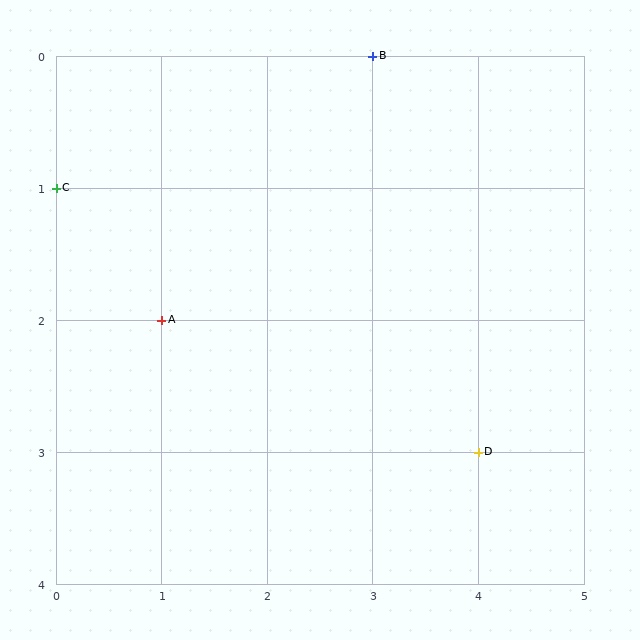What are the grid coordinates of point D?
Point D is at grid coordinates (4, 3).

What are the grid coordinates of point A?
Point A is at grid coordinates (1, 2).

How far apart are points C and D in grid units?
Points C and D are 4 columns and 2 rows apart (about 4.5 grid units diagonally).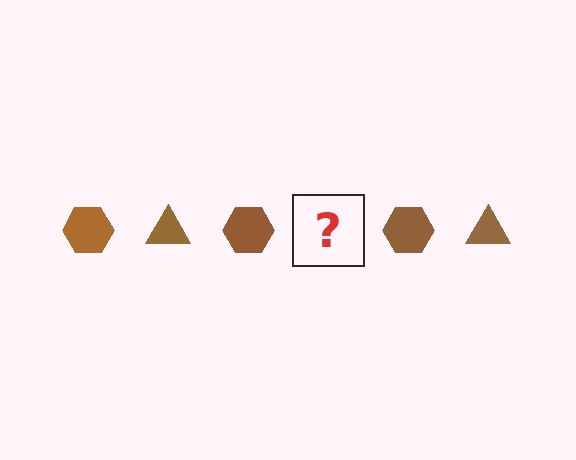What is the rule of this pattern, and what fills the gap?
The rule is that the pattern cycles through hexagon, triangle shapes in brown. The gap should be filled with a brown triangle.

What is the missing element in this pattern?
The missing element is a brown triangle.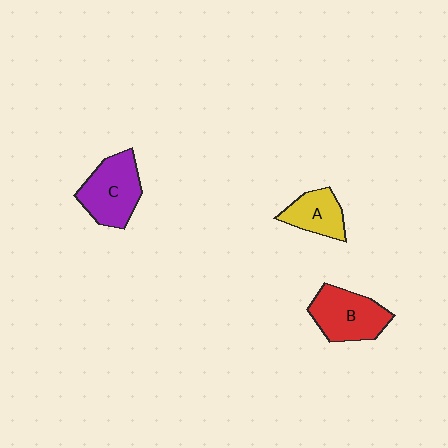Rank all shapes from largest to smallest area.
From largest to smallest: C (purple), B (red), A (yellow).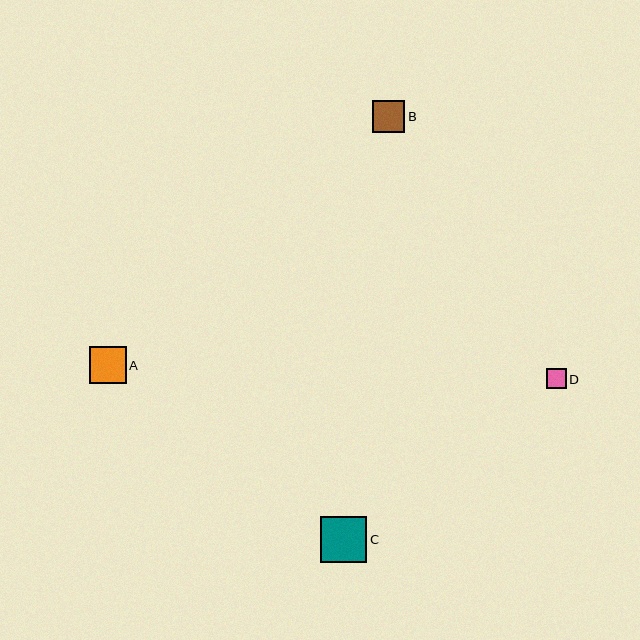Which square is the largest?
Square C is the largest with a size of approximately 46 pixels.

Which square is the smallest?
Square D is the smallest with a size of approximately 20 pixels.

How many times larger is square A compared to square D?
Square A is approximately 1.9 times the size of square D.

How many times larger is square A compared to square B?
Square A is approximately 1.1 times the size of square B.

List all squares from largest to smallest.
From largest to smallest: C, A, B, D.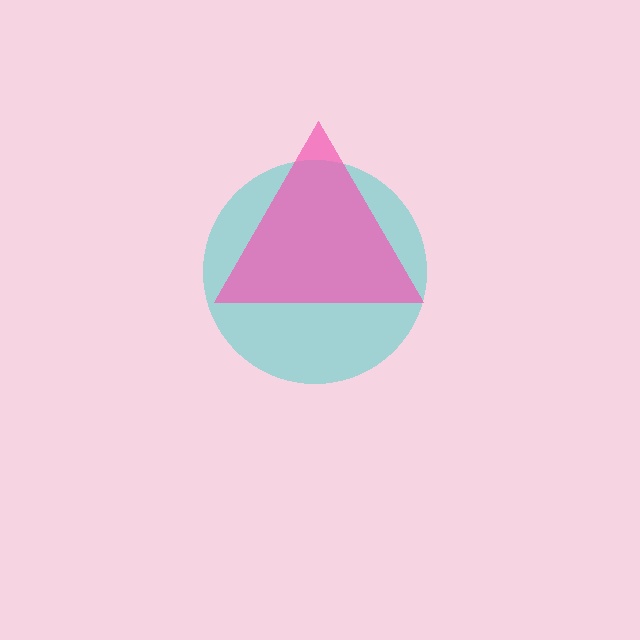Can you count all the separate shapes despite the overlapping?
Yes, there are 2 separate shapes.